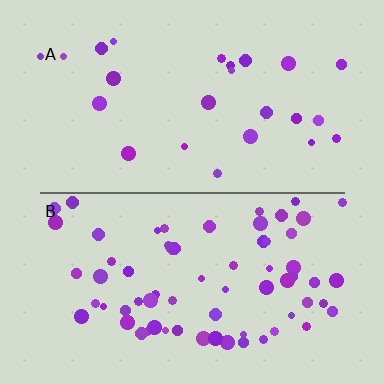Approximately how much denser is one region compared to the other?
Approximately 2.7× — region B over region A.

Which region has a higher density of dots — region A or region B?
B (the bottom).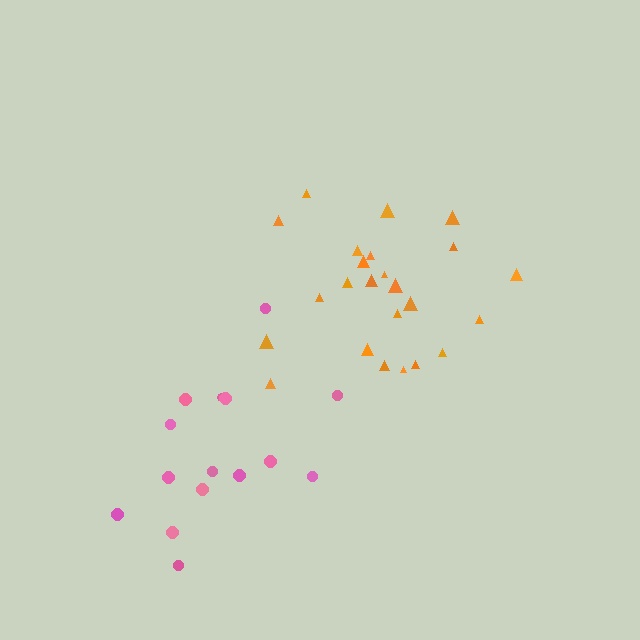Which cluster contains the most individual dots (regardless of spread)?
Orange (24).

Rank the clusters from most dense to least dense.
orange, pink.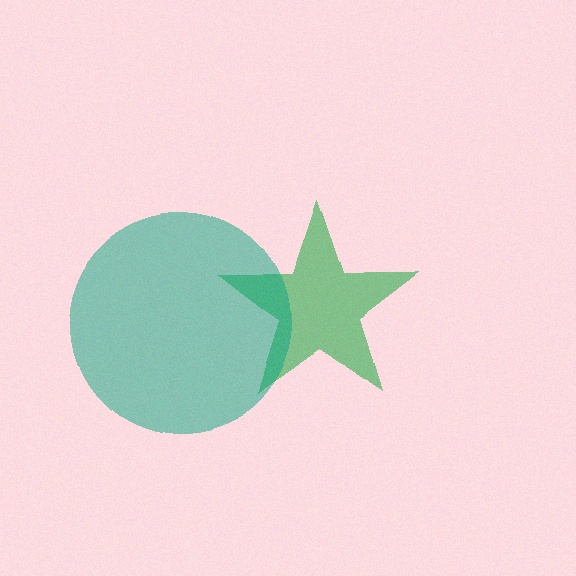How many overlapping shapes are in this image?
There are 2 overlapping shapes in the image.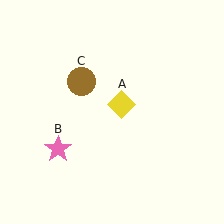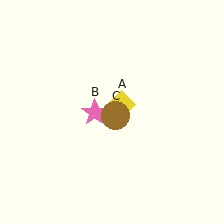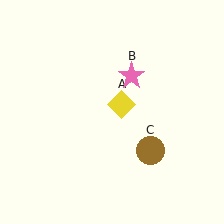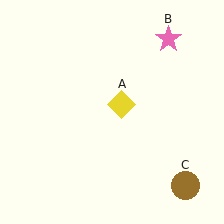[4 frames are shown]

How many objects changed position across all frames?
2 objects changed position: pink star (object B), brown circle (object C).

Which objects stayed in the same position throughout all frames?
Yellow diamond (object A) remained stationary.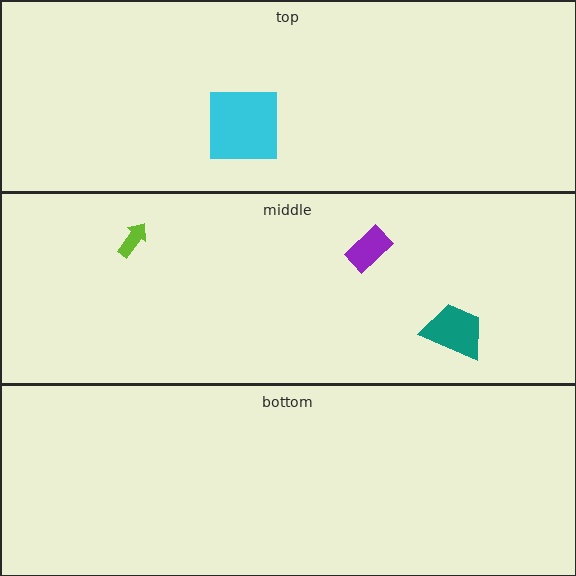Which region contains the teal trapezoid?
The middle region.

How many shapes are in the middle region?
3.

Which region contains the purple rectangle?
The middle region.